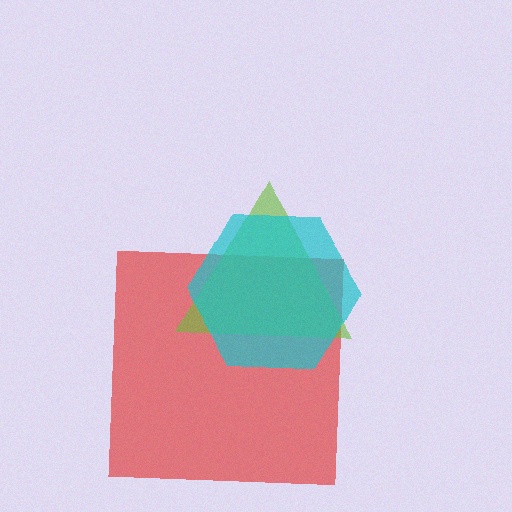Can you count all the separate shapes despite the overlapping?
Yes, there are 3 separate shapes.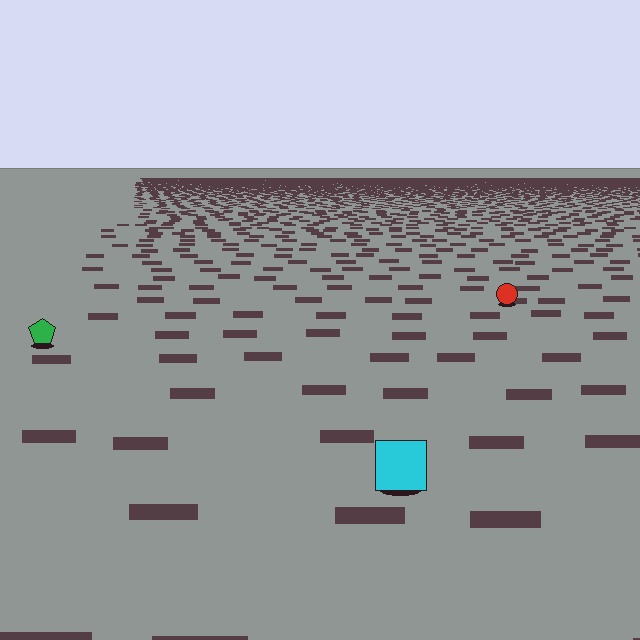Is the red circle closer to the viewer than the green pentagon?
No. The green pentagon is closer — you can tell from the texture gradient: the ground texture is coarser near it.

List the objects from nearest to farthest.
From nearest to farthest: the cyan square, the green pentagon, the red circle.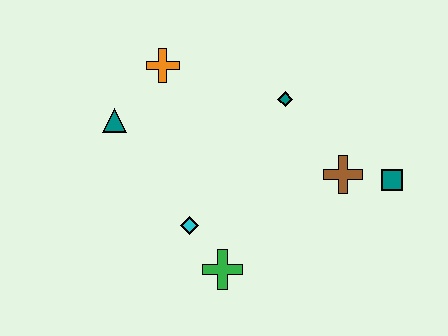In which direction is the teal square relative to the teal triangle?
The teal square is to the right of the teal triangle.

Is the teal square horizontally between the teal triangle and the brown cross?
No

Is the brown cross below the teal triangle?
Yes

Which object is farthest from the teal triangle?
The teal square is farthest from the teal triangle.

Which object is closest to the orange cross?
The teal triangle is closest to the orange cross.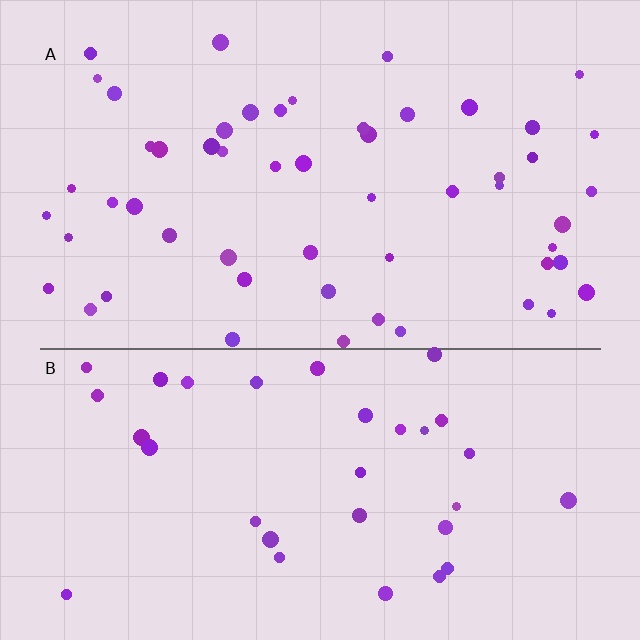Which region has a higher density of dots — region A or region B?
A (the top).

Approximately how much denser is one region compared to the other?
Approximately 1.7× — region A over region B.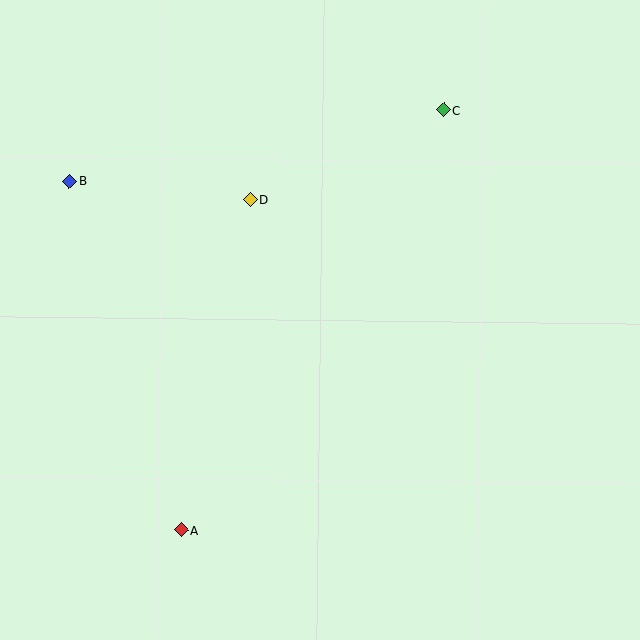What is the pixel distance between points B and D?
The distance between B and D is 182 pixels.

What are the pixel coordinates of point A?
Point A is at (181, 530).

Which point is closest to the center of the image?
Point D at (251, 200) is closest to the center.